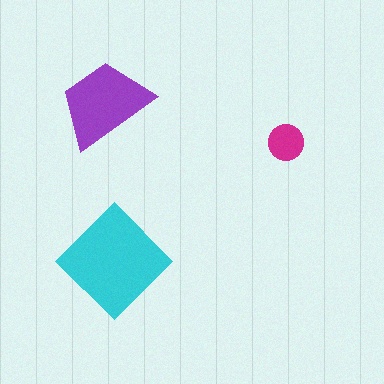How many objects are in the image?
There are 3 objects in the image.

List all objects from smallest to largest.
The magenta circle, the purple trapezoid, the cyan diamond.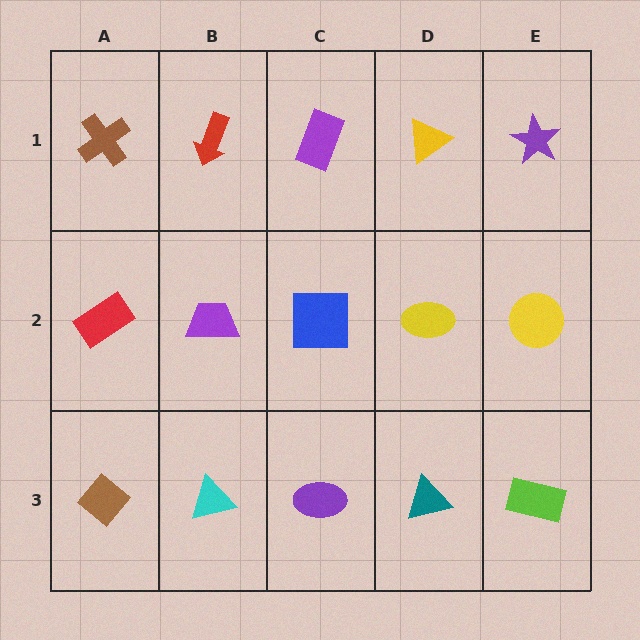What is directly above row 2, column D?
A yellow triangle.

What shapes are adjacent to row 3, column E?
A yellow circle (row 2, column E), a teal triangle (row 3, column D).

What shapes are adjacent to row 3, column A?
A red rectangle (row 2, column A), a cyan triangle (row 3, column B).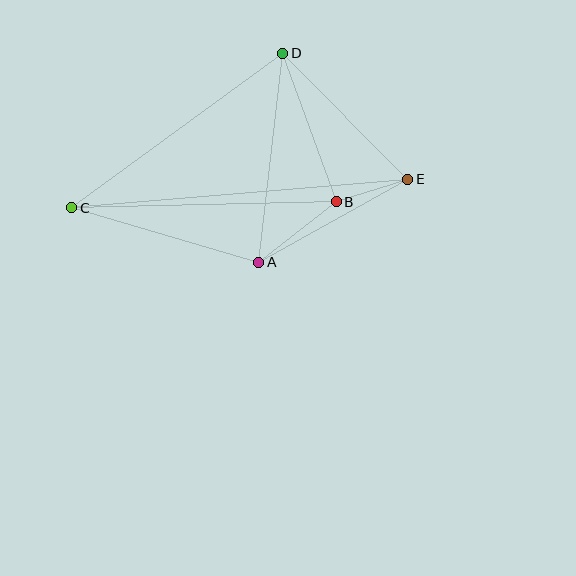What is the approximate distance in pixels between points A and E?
The distance between A and E is approximately 170 pixels.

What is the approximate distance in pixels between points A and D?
The distance between A and D is approximately 210 pixels.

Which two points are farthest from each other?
Points C and E are farthest from each other.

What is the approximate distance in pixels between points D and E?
The distance between D and E is approximately 178 pixels.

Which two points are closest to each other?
Points B and E are closest to each other.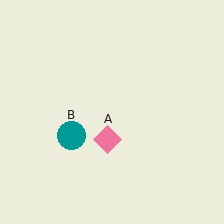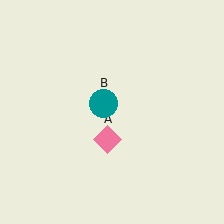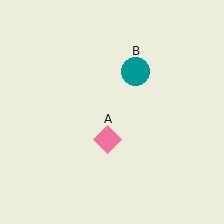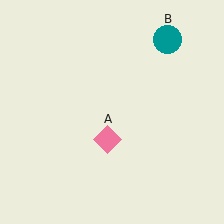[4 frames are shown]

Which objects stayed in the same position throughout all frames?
Pink diamond (object A) remained stationary.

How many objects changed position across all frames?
1 object changed position: teal circle (object B).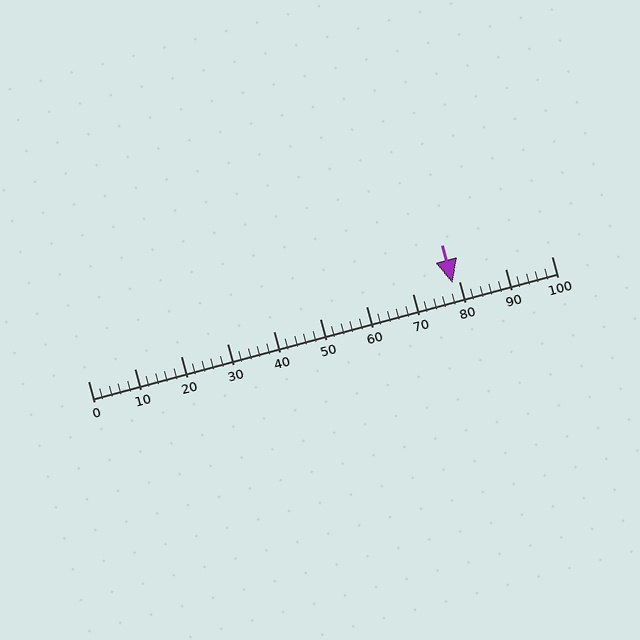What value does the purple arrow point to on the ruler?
The purple arrow points to approximately 79.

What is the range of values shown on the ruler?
The ruler shows values from 0 to 100.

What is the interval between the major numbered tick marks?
The major tick marks are spaced 10 units apart.